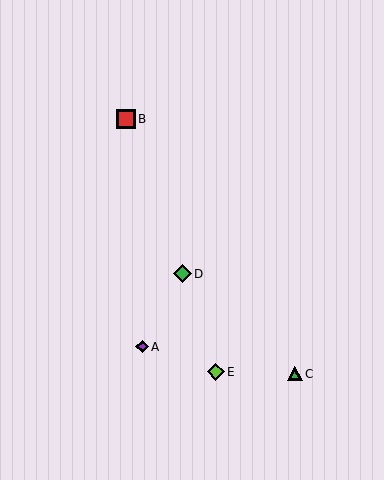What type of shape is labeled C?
Shape C is a green triangle.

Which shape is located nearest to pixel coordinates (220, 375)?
The lime diamond (labeled E) at (216, 372) is nearest to that location.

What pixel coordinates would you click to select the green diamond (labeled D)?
Click at (182, 274) to select the green diamond D.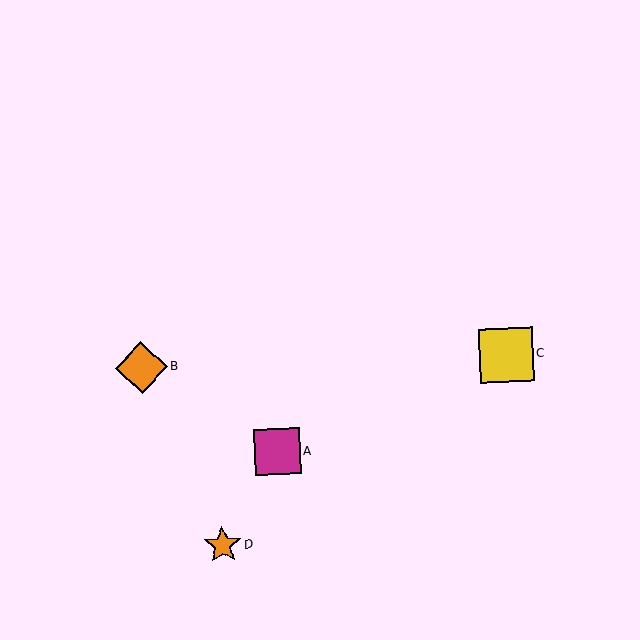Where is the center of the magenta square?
The center of the magenta square is at (278, 452).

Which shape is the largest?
The yellow square (labeled C) is the largest.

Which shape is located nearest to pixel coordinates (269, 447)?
The magenta square (labeled A) at (278, 452) is nearest to that location.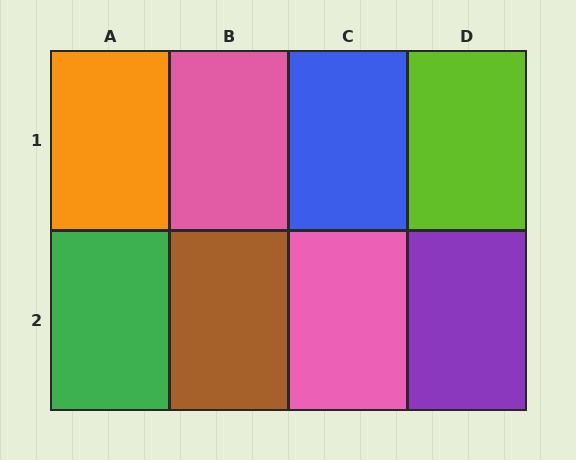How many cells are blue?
1 cell is blue.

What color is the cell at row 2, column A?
Green.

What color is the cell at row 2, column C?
Pink.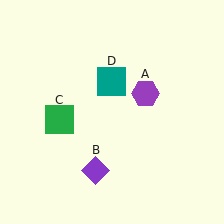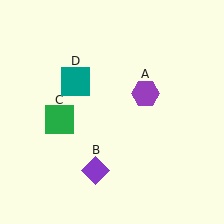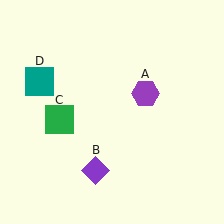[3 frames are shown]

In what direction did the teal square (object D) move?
The teal square (object D) moved left.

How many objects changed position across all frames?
1 object changed position: teal square (object D).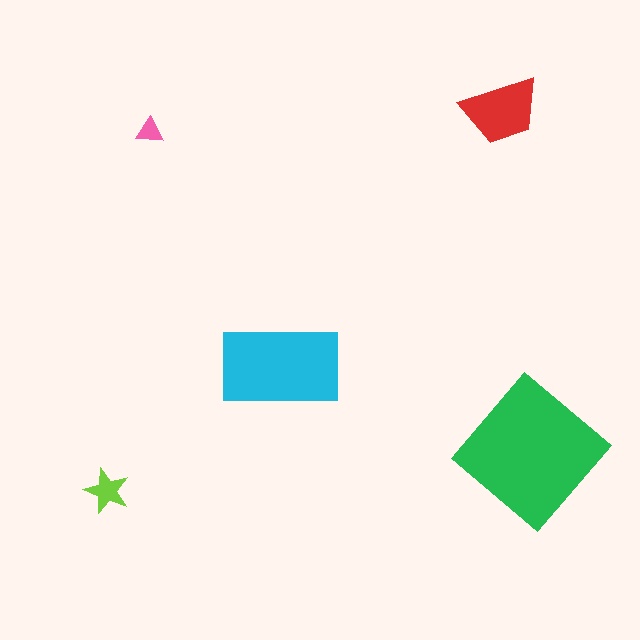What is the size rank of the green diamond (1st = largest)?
1st.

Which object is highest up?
The red trapezoid is topmost.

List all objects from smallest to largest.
The pink triangle, the lime star, the red trapezoid, the cyan rectangle, the green diamond.